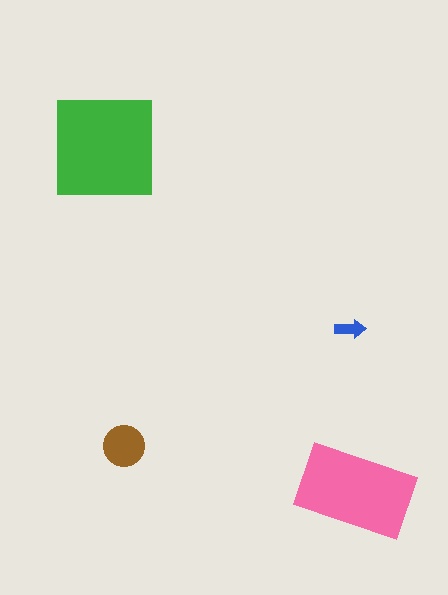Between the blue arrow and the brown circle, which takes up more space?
The brown circle.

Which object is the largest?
The green square.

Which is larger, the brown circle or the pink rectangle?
The pink rectangle.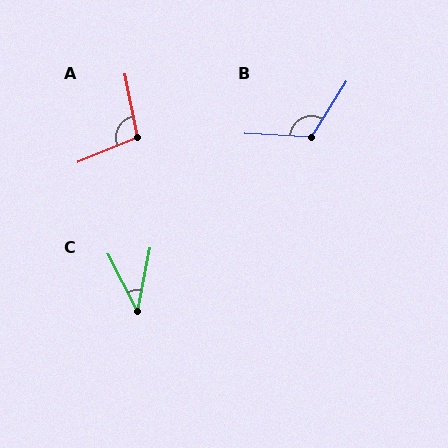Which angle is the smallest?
C, at approximately 38 degrees.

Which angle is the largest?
B, at approximately 119 degrees.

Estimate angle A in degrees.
Approximately 102 degrees.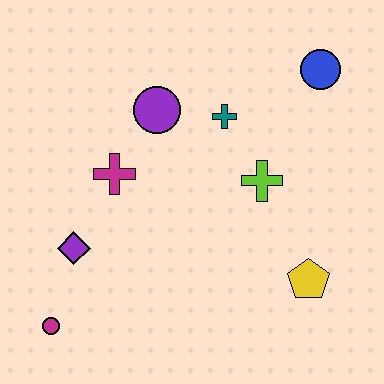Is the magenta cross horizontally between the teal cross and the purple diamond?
Yes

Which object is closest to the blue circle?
The teal cross is closest to the blue circle.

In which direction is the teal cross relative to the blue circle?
The teal cross is to the left of the blue circle.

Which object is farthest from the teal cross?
The magenta circle is farthest from the teal cross.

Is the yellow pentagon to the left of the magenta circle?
No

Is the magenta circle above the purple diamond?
No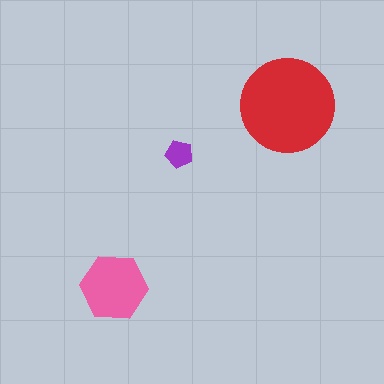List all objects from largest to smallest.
The red circle, the pink hexagon, the purple pentagon.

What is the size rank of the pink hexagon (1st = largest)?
2nd.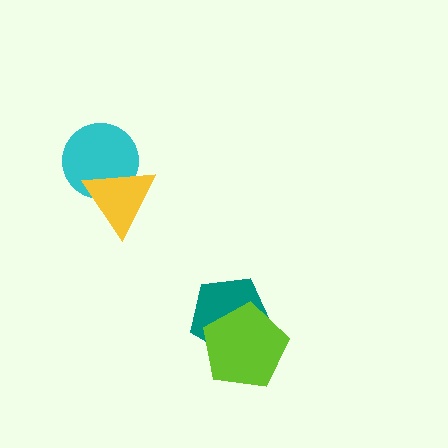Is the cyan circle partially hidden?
Yes, it is partially covered by another shape.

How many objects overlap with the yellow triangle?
1 object overlaps with the yellow triangle.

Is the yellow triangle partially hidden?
No, no other shape covers it.